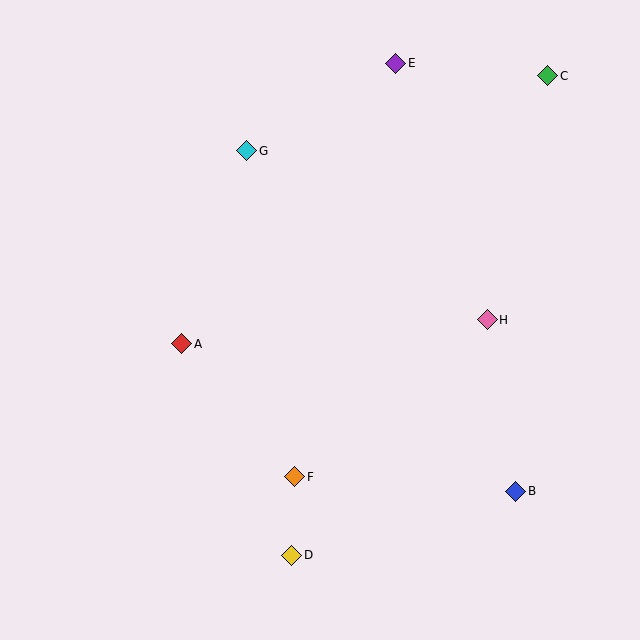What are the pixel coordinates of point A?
Point A is at (182, 344).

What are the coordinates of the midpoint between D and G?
The midpoint between D and G is at (269, 353).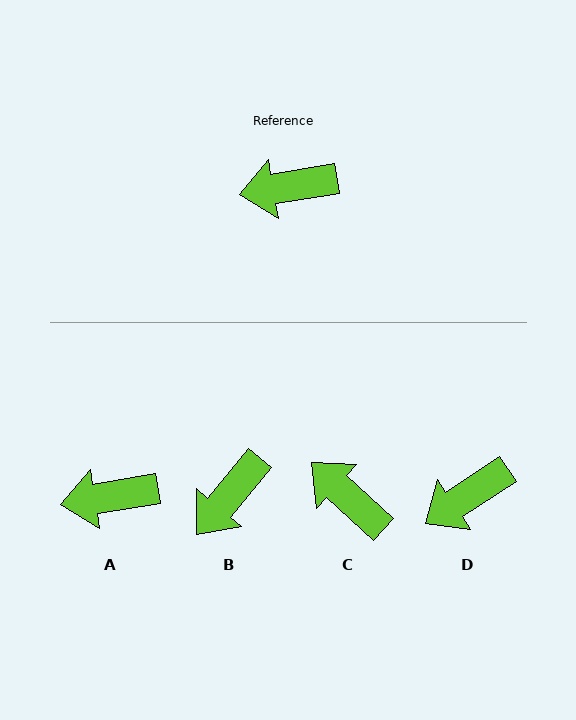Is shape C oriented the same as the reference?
No, it is off by about 52 degrees.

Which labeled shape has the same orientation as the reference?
A.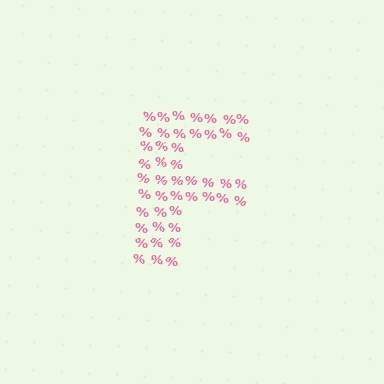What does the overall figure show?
The overall figure shows the letter F.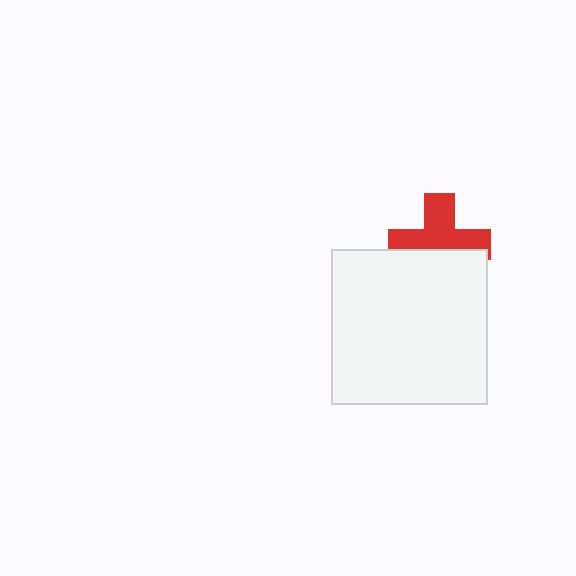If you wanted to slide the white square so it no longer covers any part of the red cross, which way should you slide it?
Slide it down — that is the most direct way to separate the two shapes.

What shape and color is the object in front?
The object in front is a white square.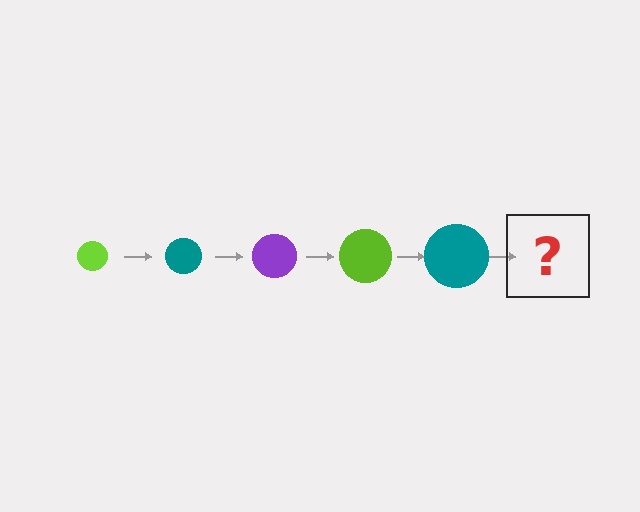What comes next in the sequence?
The next element should be a purple circle, larger than the previous one.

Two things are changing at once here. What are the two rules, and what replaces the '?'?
The two rules are that the circle grows larger each step and the color cycles through lime, teal, and purple. The '?' should be a purple circle, larger than the previous one.